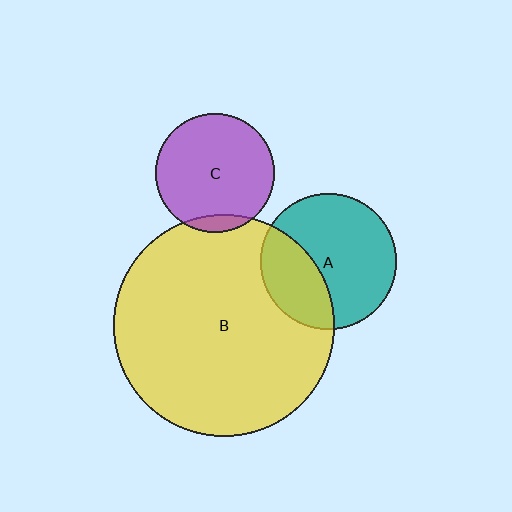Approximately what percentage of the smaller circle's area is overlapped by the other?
Approximately 5%.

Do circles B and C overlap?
Yes.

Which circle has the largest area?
Circle B (yellow).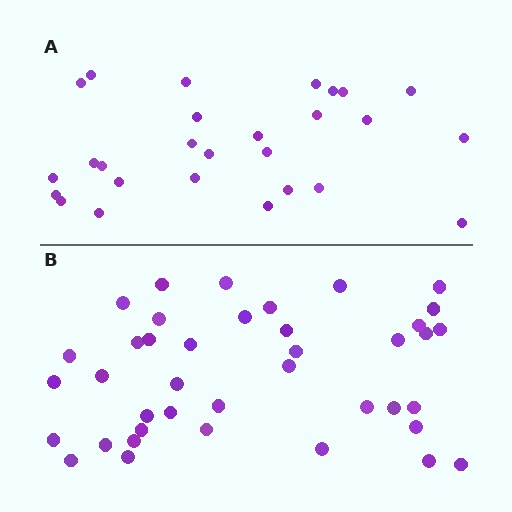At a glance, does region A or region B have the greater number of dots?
Region B (the bottom region) has more dots.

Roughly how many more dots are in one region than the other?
Region B has approximately 15 more dots than region A.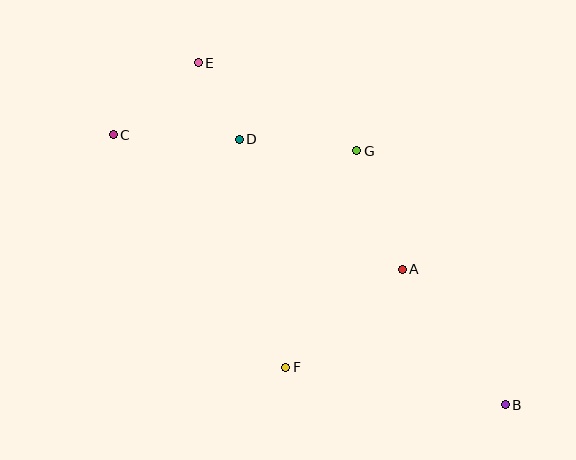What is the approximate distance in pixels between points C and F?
The distance between C and F is approximately 290 pixels.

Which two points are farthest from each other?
Points B and C are farthest from each other.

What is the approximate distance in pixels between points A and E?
The distance between A and E is approximately 290 pixels.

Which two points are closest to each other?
Points D and E are closest to each other.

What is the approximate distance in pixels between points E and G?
The distance between E and G is approximately 181 pixels.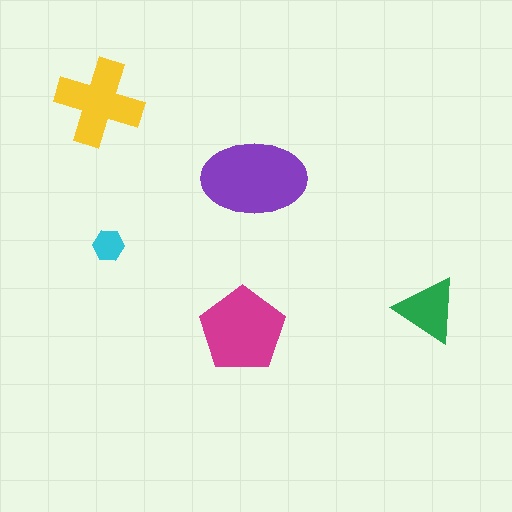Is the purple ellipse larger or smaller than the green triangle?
Larger.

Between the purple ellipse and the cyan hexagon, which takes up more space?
The purple ellipse.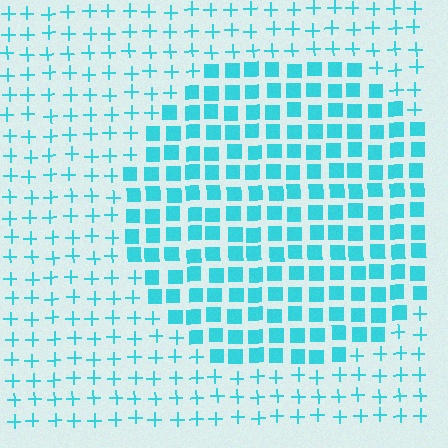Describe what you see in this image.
The image is filled with small cyan elements arranged in a uniform grid. A circle-shaped region contains squares, while the surrounding area contains plus signs. The boundary is defined purely by the change in element shape.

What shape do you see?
I see a circle.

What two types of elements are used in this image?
The image uses squares inside the circle region and plus signs outside it.